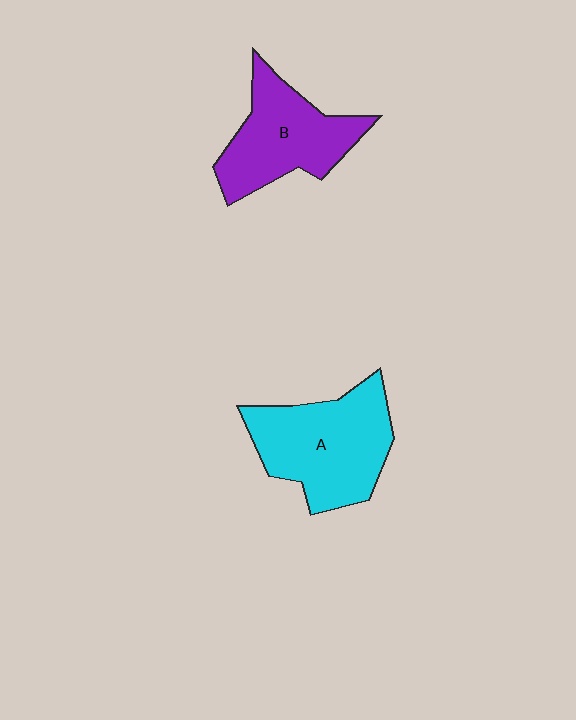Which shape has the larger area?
Shape A (cyan).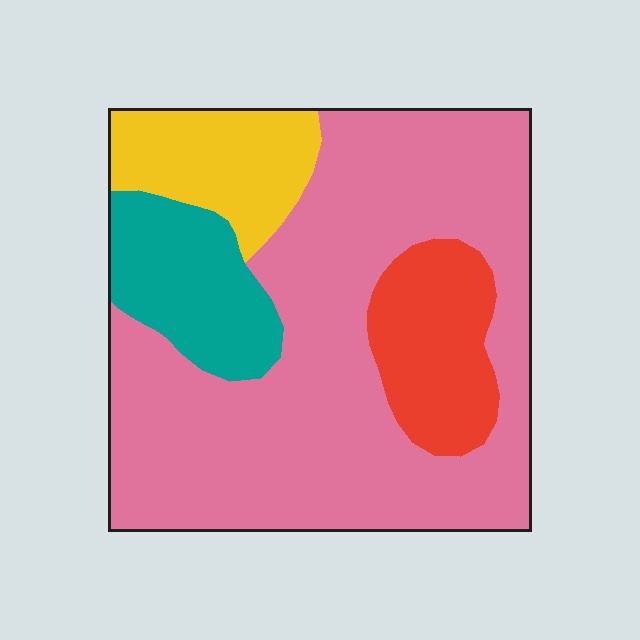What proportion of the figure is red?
Red takes up about one eighth (1/8) of the figure.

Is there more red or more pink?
Pink.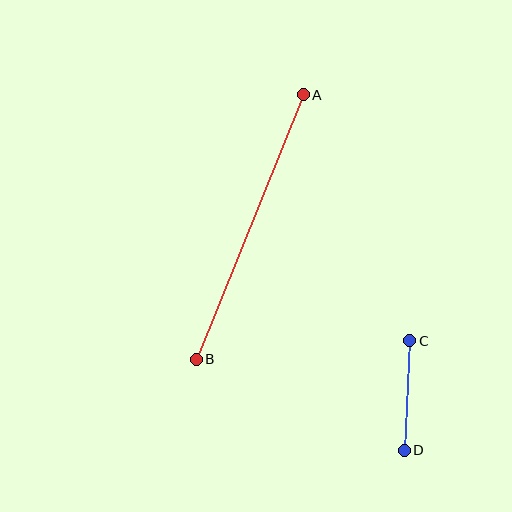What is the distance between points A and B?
The distance is approximately 285 pixels.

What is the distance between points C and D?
The distance is approximately 110 pixels.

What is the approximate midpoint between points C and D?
The midpoint is at approximately (407, 396) pixels.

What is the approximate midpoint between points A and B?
The midpoint is at approximately (250, 227) pixels.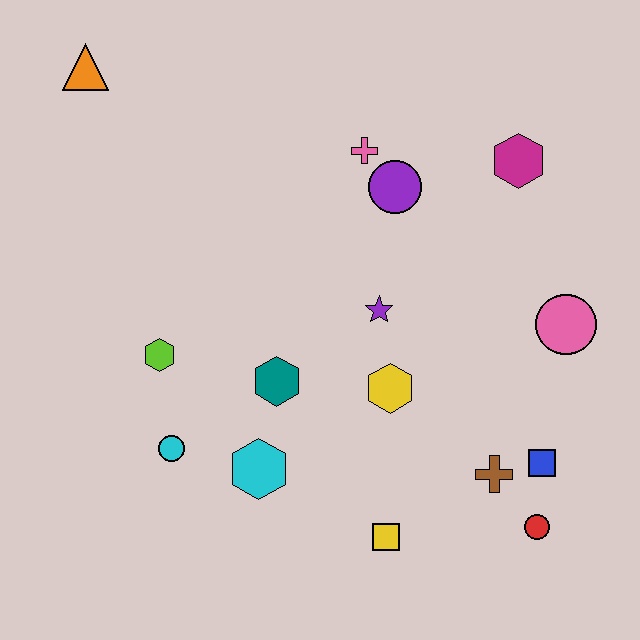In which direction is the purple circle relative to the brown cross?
The purple circle is above the brown cross.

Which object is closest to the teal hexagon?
The cyan hexagon is closest to the teal hexagon.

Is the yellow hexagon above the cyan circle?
Yes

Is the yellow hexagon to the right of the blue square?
No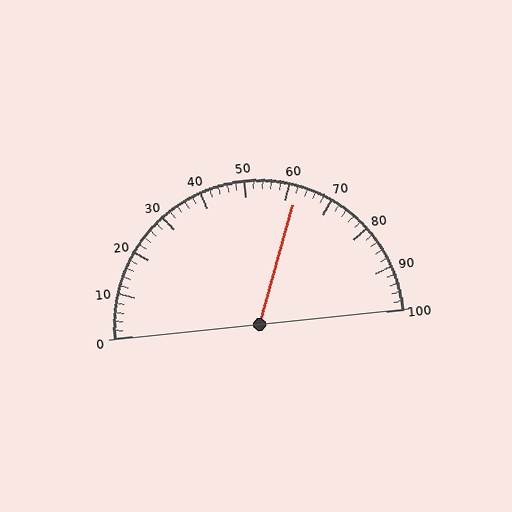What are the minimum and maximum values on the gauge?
The gauge ranges from 0 to 100.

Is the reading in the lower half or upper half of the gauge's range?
The reading is in the upper half of the range (0 to 100).